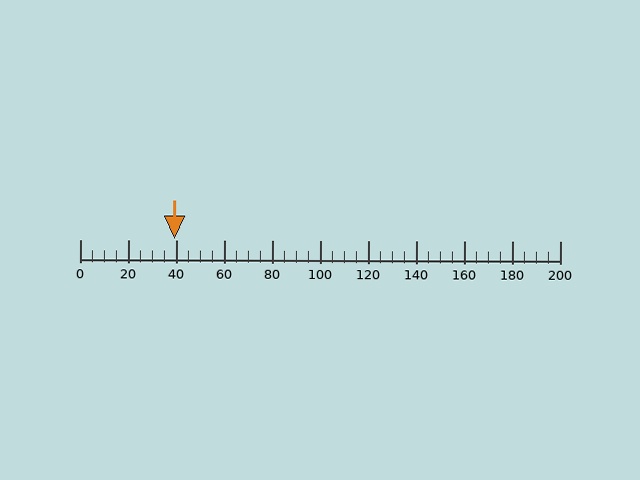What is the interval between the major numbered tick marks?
The major tick marks are spaced 20 units apart.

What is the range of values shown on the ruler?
The ruler shows values from 0 to 200.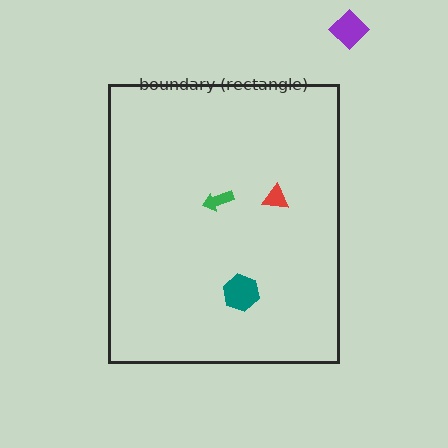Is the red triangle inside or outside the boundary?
Inside.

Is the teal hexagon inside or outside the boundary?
Inside.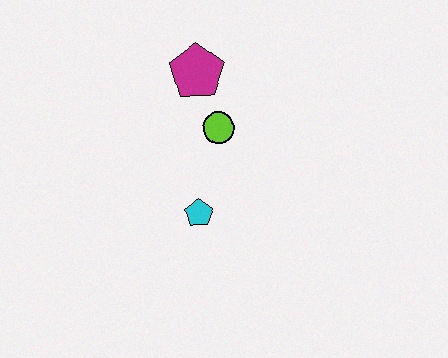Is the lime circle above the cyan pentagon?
Yes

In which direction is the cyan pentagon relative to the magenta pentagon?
The cyan pentagon is below the magenta pentagon.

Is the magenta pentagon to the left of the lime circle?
Yes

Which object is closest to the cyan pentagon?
The lime circle is closest to the cyan pentagon.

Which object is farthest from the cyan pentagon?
The magenta pentagon is farthest from the cyan pentagon.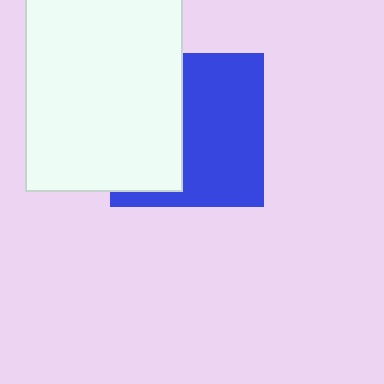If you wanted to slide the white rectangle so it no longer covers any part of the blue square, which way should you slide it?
Slide it left — that is the most direct way to separate the two shapes.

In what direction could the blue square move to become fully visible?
The blue square could move right. That would shift it out from behind the white rectangle entirely.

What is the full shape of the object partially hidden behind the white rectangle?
The partially hidden object is a blue square.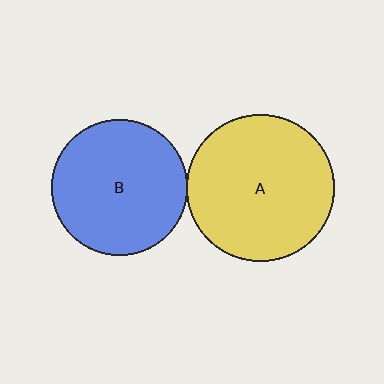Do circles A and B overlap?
Yes.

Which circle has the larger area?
Circle A (yellow).